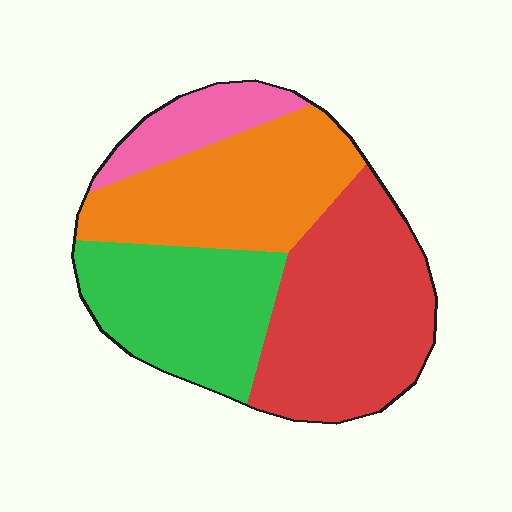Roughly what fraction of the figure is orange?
Orange takes up about one quarter (1/4) of the figure.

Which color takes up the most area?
Red, at roughly 35%.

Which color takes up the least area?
Pink, at roughly 10%.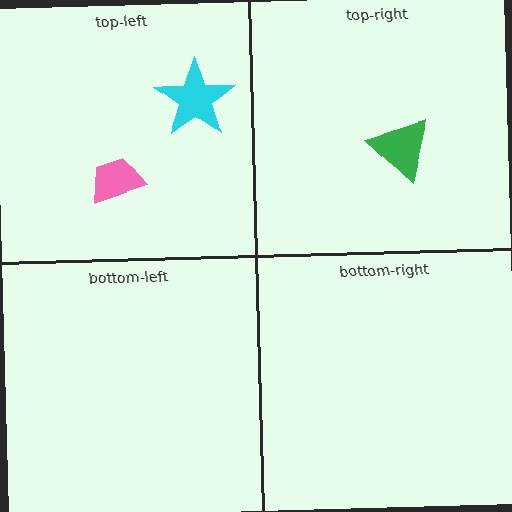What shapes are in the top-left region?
The pink trapezoid, the cyan star.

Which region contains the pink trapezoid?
The top-left region.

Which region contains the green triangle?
The top-right region.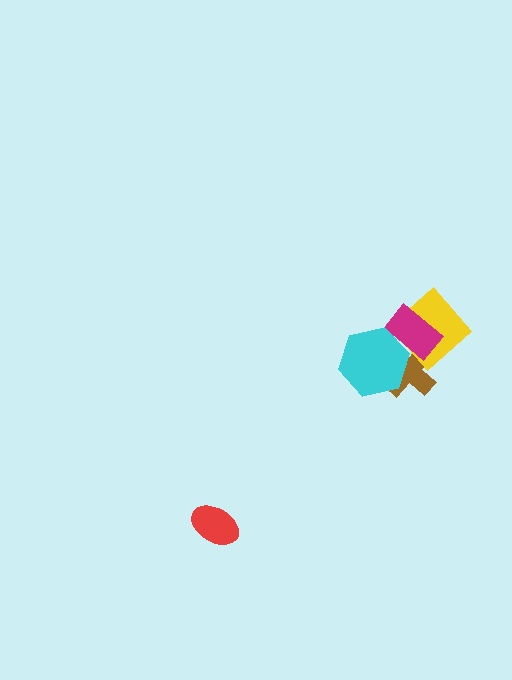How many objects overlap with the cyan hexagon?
3 objects overlap with the cyan hexagon.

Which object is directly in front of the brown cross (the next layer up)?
The yellow diamond is directly in front of the brown cross.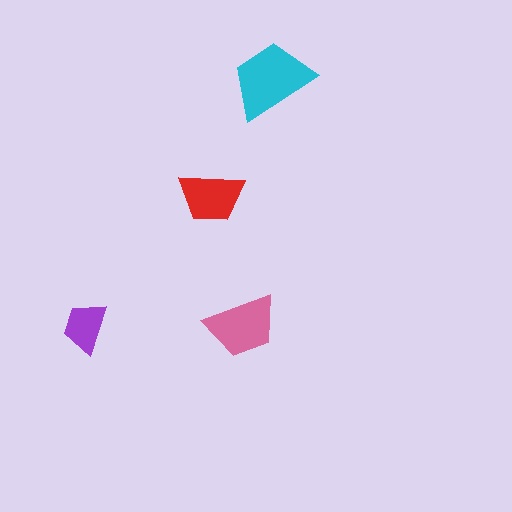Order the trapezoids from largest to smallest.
the cyan one, the pink one, the red one, the purple one.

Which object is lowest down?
The pink trapezoid is bottommost.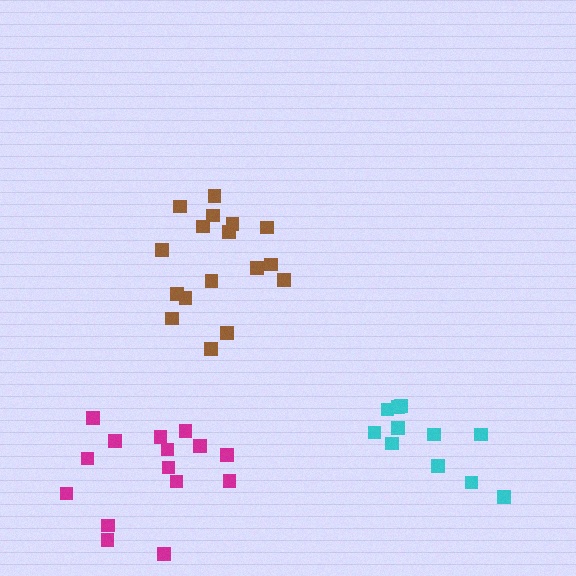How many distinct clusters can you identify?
There are 3 distinct clusters.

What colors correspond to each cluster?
The clusters are colored: brown, cyan, magenta.